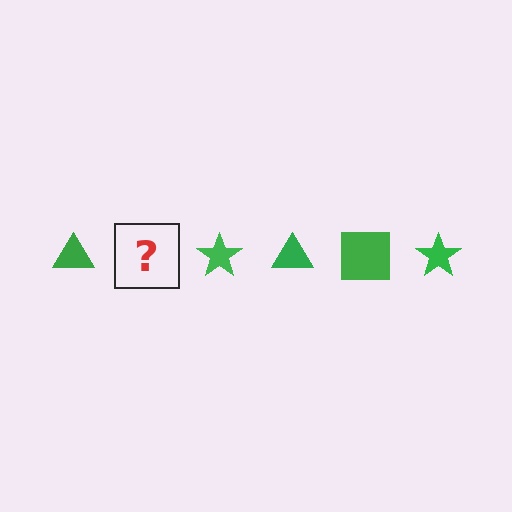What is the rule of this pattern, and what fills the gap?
The rule is that the pattern cycles through triangle, square, star shapes in green. The gap should be filled with a green square.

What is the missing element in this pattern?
The missing element is a green square.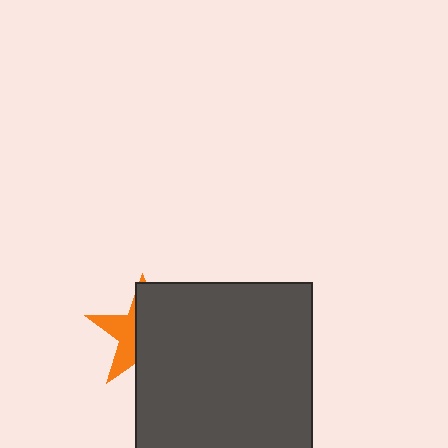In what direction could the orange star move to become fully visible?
The orange star could move left. That would shift it out from behind the dark gray square entirely.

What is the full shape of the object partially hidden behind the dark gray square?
The partially hidden object is an orange star.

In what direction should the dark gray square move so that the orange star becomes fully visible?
The dark gray square should move right. That is the shortest direction to clear the overlap and leave the orange star fully visible.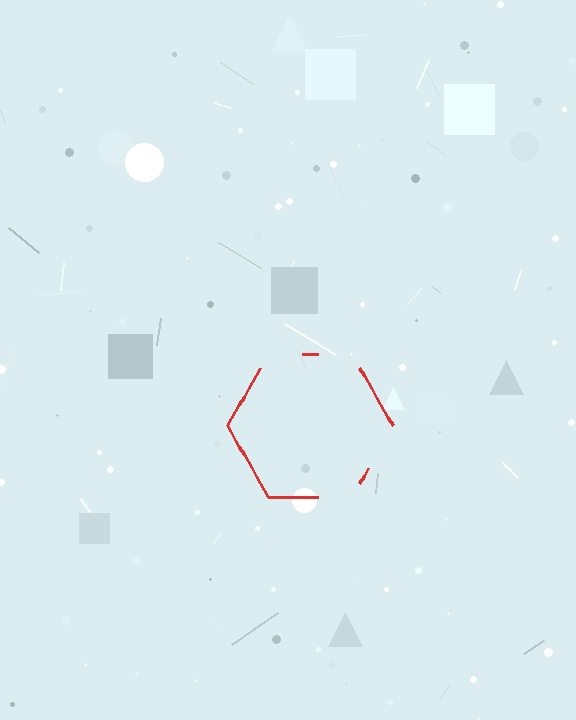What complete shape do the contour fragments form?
The contour fragments form a hexagon.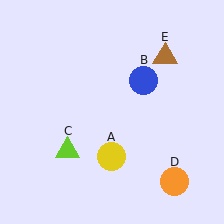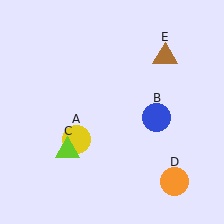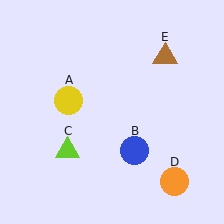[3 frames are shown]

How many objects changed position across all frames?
2 objects changed position: yellow circle (object A), blue circle (object B).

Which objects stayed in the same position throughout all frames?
Lime triangle (object C) and orange circle (object D) and brown triangle (object E) remained stationary.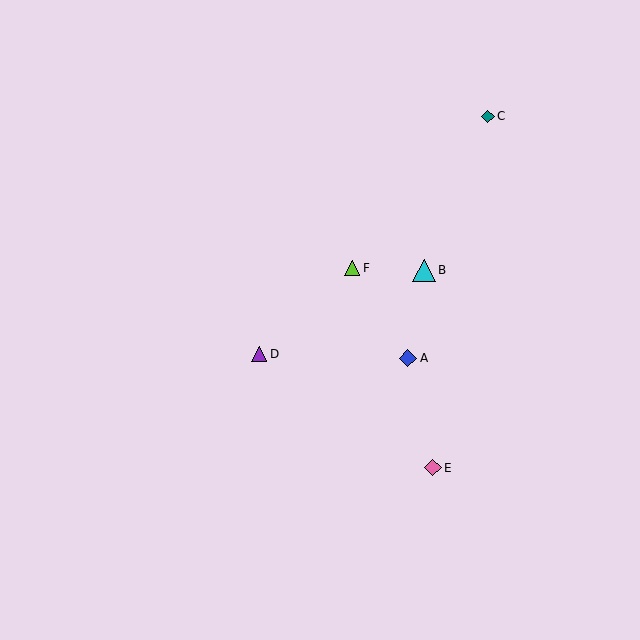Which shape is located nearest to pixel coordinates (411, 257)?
The cyan triangle (labeled B) at (424, 270) is nearest to that location.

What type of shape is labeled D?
Shape D is a purple triangle.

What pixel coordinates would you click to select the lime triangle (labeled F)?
Click at (352, 268) to select the lime triangle F.